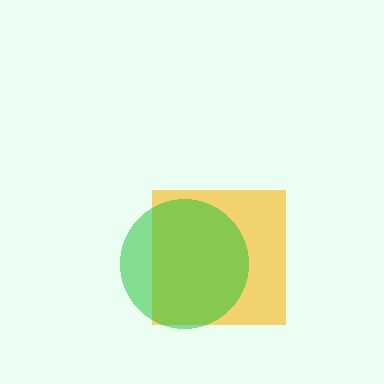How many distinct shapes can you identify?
There are 2 distinct shapes: a yellow square, a green circle.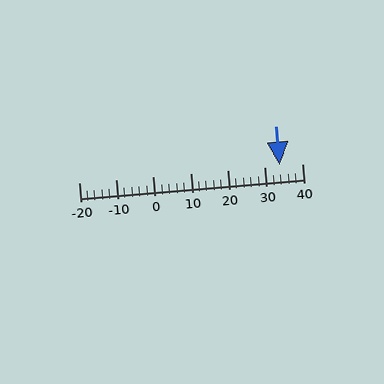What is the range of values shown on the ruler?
The ruler shows values from -20 to 40.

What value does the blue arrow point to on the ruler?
The blue arrow points to approximately 34.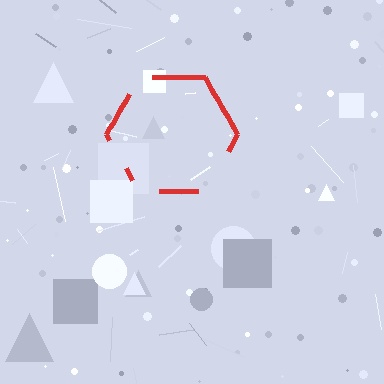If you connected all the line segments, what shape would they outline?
They would outline a hexagon.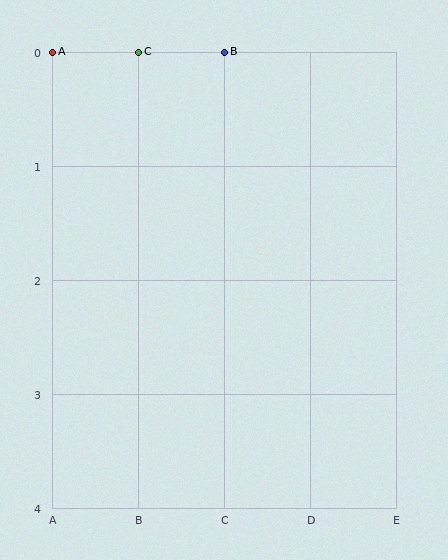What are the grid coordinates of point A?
Point A is at grid coordinates (A, 0).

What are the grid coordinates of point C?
Point C is at grid coordinates (B, 0).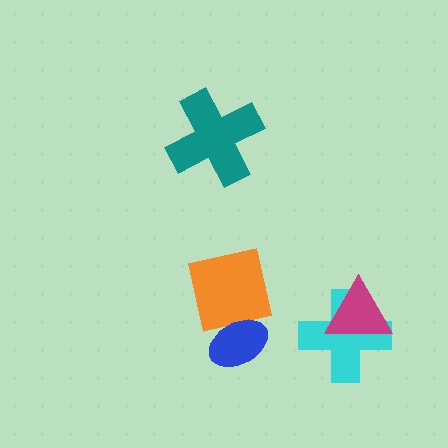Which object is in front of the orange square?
The blue ellipse is in front of the orange square.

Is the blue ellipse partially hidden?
No, no other shape covers it.